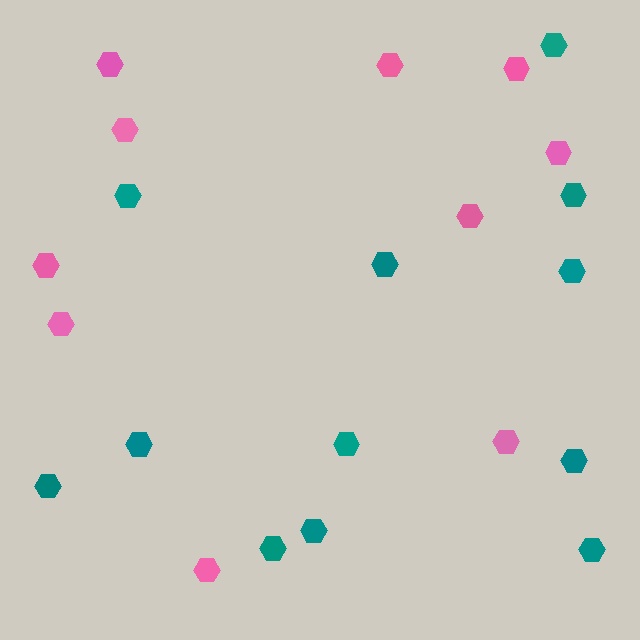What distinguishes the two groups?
There are 2 groups: one group of teal hexagons (12) and one group of pink hexagons (10).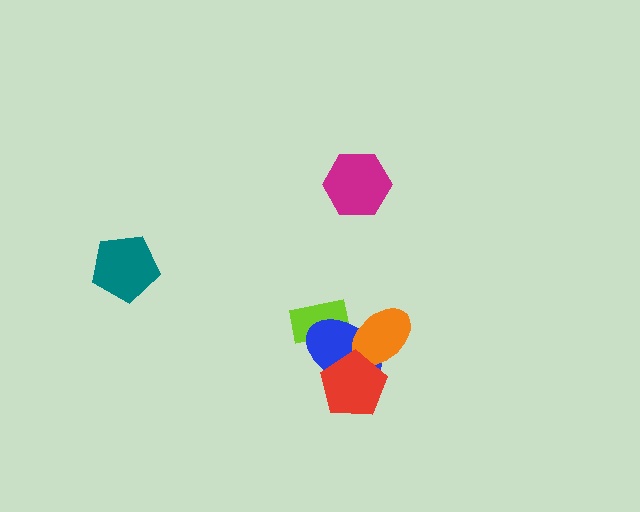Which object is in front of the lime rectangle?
The blue ellipse is in front of the lime rectangle.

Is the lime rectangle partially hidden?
Yes, it is partially covered by another shape.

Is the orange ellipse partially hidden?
Yes, it is partially covered by another shape.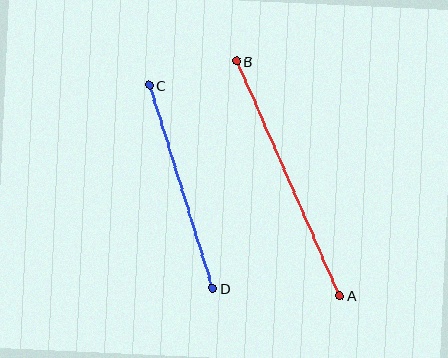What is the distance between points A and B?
The distance is approximately 257 pixels.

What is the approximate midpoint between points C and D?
The midpoint is at approximately (181, 187) pixels.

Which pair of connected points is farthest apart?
Points A and B are farthest apart.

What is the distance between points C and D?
The distance is approximately 213 pixels.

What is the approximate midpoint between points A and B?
The midpoint is at approximately (288, 178) pixels.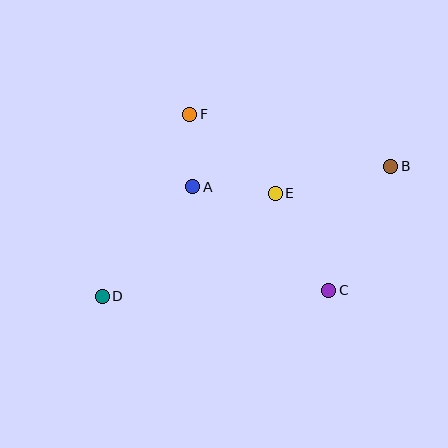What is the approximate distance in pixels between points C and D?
The distance between C and D is approximately 227 pixels.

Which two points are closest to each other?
Points A and F are closest to each other.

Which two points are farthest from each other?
Points B and D are farthest from each other.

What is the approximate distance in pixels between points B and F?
The distance between B and F is approximately 207 pixels.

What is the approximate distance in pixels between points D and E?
The distance between D and E is approximately 201 pixels.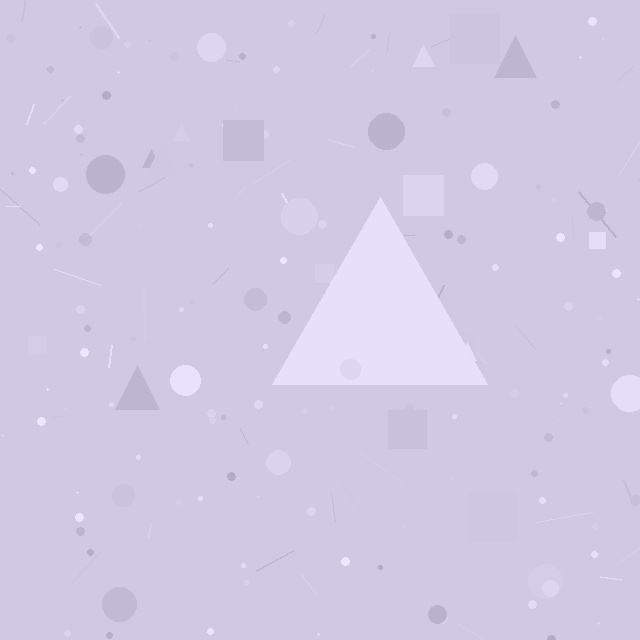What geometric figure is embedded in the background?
A triangle is embedded in the background.